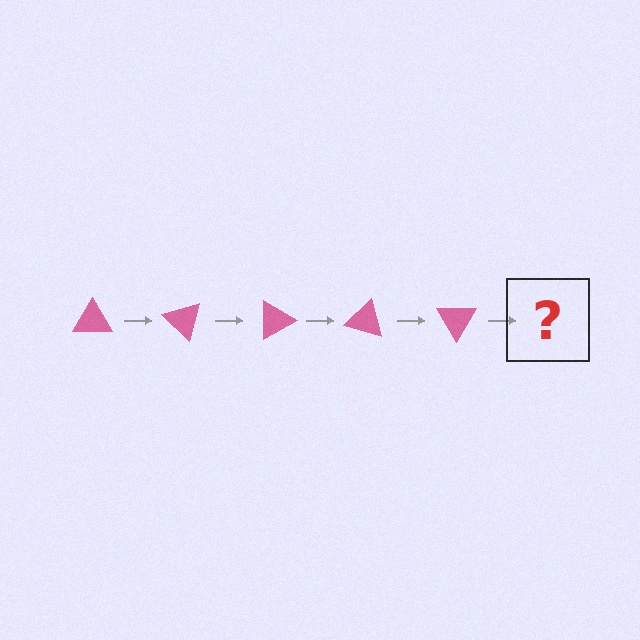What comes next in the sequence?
The next element should be a pink triangle rotated 225 degrees.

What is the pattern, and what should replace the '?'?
The pattern is that the triangle rotates 45 degrees each step. The '?' should be a pink triangle rotated 225 degrees.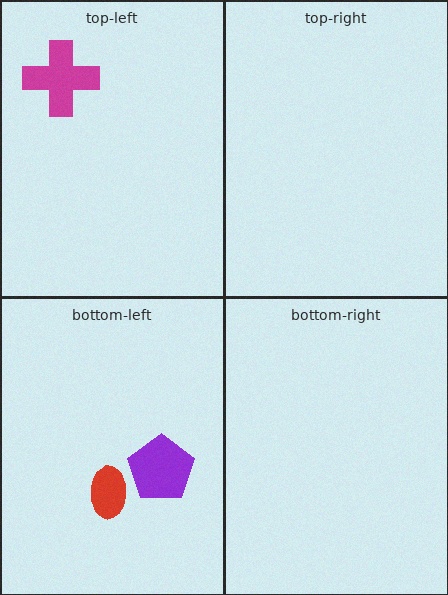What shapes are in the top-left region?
The magenta cross.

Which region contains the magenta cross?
The top-left region.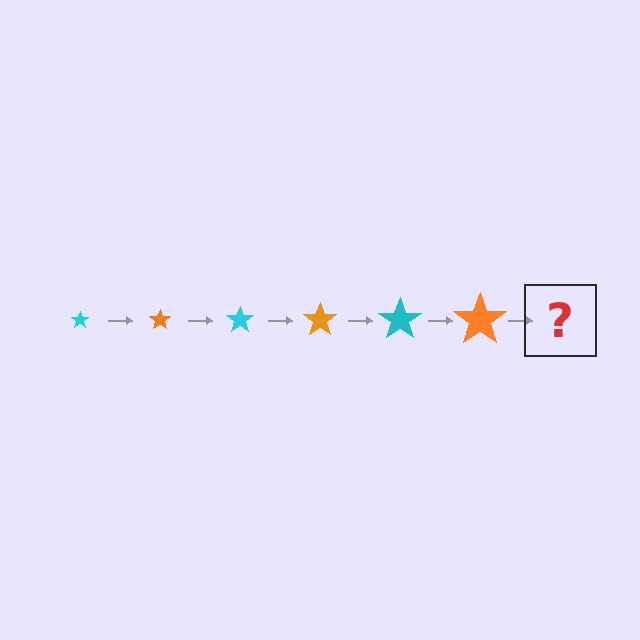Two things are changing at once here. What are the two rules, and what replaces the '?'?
The two rules are that the star grows larger each step and the color cycles through cyan and orange. The '?' should be a cyan star, larger than the previous one.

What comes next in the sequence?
The next element should be a cyan star, larger than the previous one.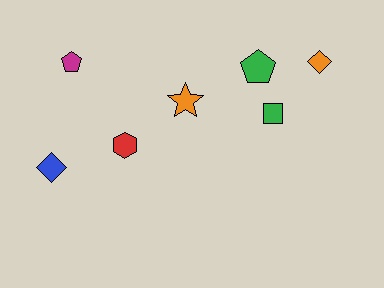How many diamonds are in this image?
There are 2 diamonds.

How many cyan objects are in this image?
There are no cyan objects.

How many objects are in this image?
There are 7 objects.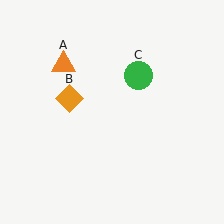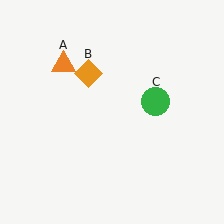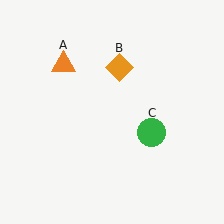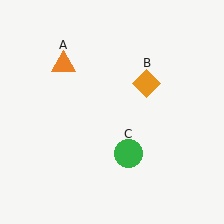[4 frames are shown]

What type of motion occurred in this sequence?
The orange diamond (object B), green circle (object C) rotated clockwise around the center of the scene.